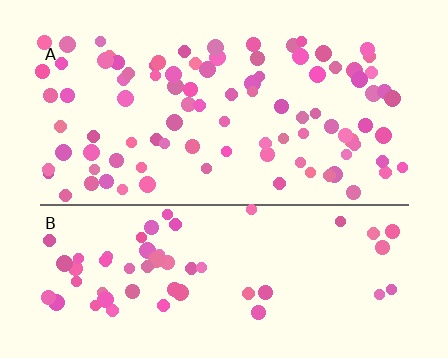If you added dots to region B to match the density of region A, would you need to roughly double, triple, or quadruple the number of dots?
Approximately double.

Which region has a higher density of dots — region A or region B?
A (the top).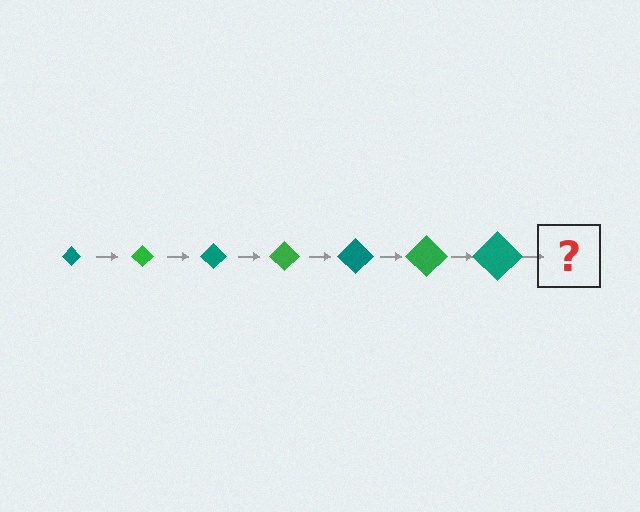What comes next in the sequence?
The next element should be a green diamond, larger than the previous one.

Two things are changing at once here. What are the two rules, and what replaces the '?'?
The two rules are that the diamond grows larger each step and the color cycles through teal and green. The '?' should be a green diamond, larger than the previous one.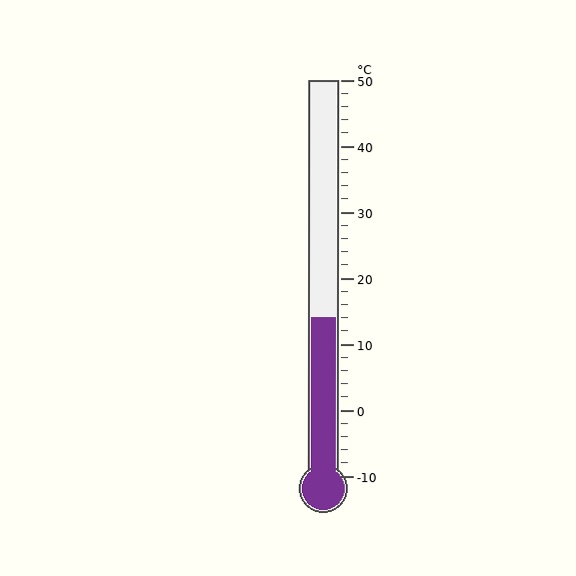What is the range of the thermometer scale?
The thermometer scale ranges from -10°C to 50°C.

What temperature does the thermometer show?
The thermometer shows approximately 14°C.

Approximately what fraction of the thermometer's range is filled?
The thermometer is filled to approximately 40% of its range.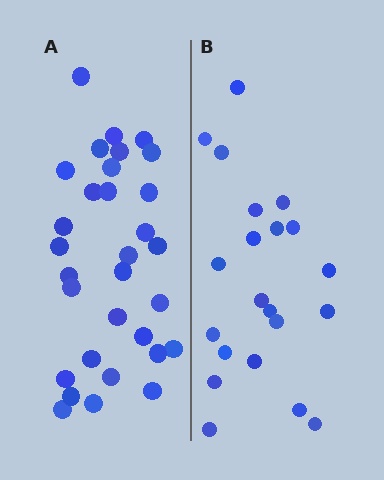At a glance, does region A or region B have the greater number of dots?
Region A (the left region) has more dots.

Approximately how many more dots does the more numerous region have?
Region A has roughly 10 or so more dots than region B.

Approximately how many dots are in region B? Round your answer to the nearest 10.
About 20 dots. (The exact count is 21, which rounds to 20.)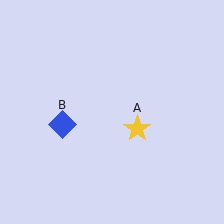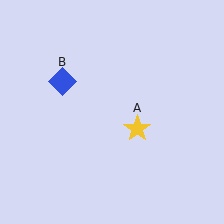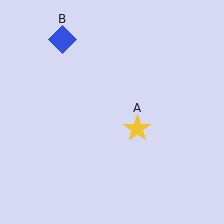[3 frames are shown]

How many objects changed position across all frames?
1 object changed position: blue diamond (object B).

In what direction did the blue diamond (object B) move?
The blue diamond (object B) moved up.